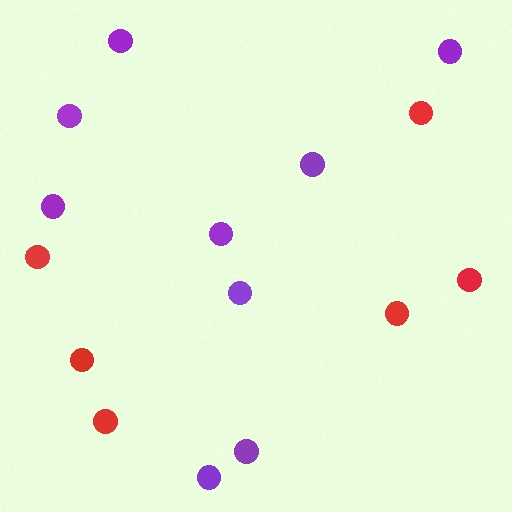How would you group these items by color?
There are 2 groups: one group of red circles (6) and one group of purple circles (9).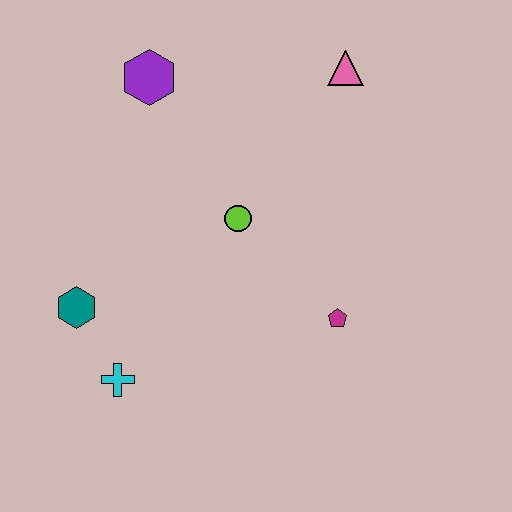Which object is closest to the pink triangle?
The lime circle is closest to the pink triangle.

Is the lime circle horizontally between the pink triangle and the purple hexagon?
Yes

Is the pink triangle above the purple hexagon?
Yes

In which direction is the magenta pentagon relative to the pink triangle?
The magenta pentagon is below the pink triangle.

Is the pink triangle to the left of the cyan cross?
No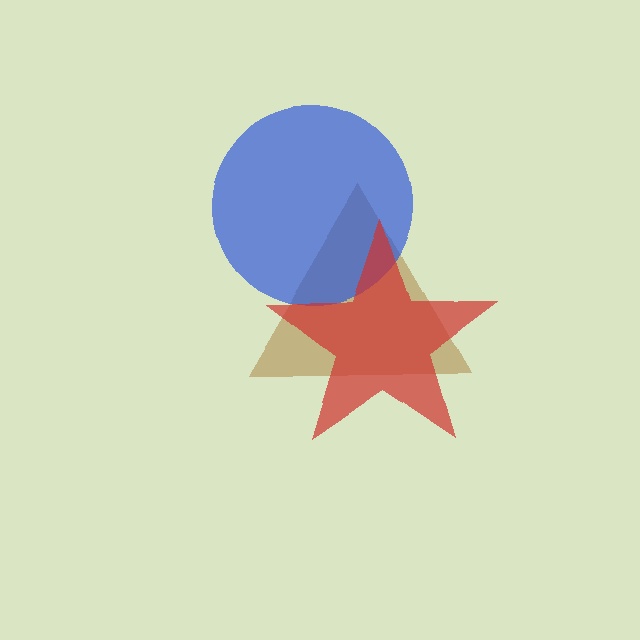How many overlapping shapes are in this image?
There are 3 overlapping shapes in the image.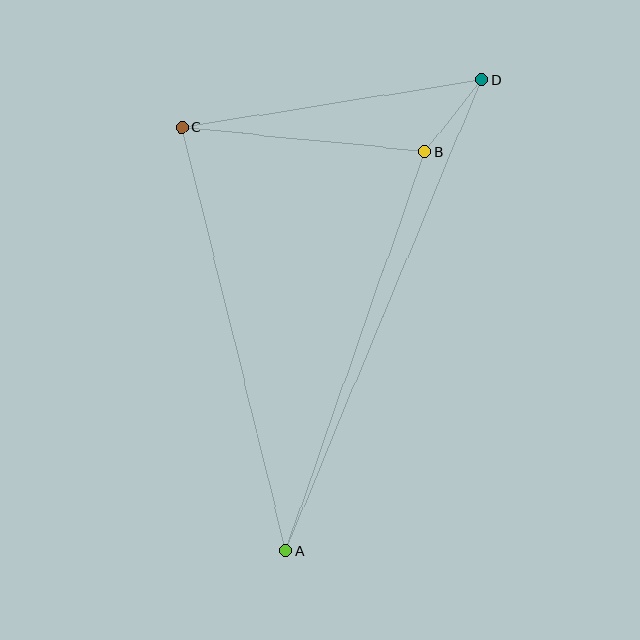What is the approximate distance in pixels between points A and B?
The distance between A and B is approximately 423 pixels.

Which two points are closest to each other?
Points B and D are closest to each other.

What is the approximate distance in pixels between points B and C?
The distance between B and C is approximately 245 pixels.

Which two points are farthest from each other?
Points A and D are farthest from each other.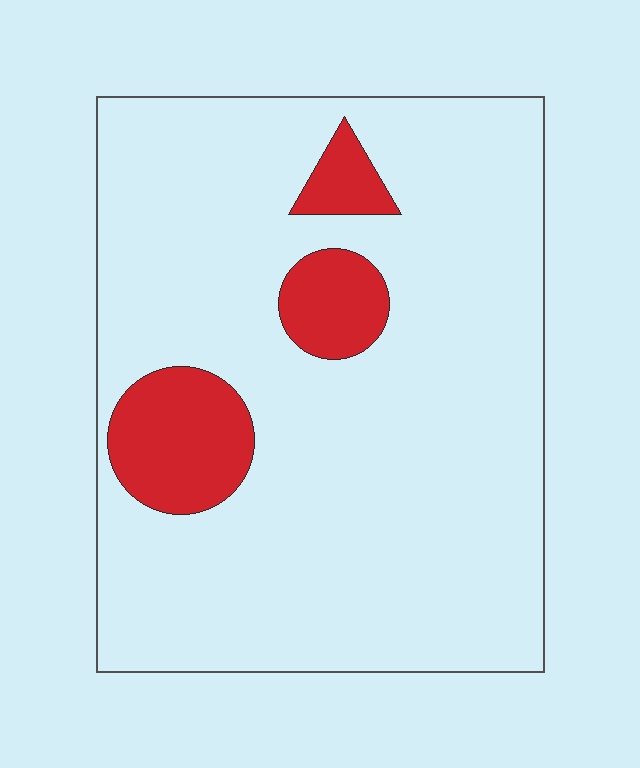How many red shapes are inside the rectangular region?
3.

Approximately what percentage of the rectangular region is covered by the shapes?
Approximately 15%.